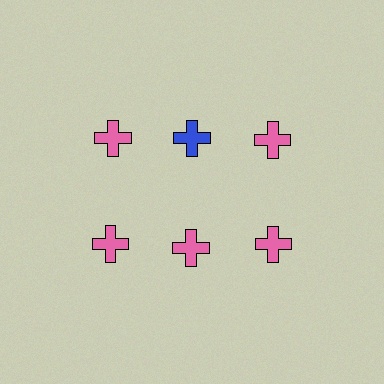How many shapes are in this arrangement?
There are 6 shapes arranged in a grid pattern.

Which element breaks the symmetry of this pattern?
The blue cross in the top row, second from left column breaks the symmetry. All other shapes are pink crosses.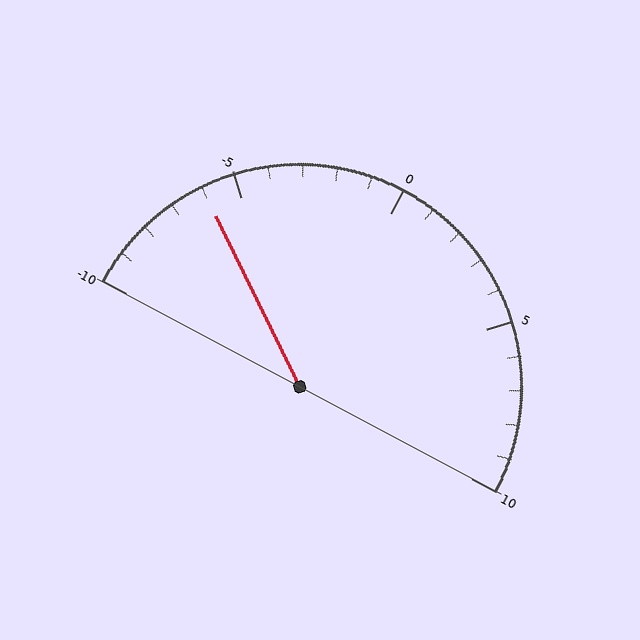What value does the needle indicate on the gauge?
The needle indicates approximately -6.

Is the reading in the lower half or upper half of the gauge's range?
The reading is in the lower half of the range (-10 to 10).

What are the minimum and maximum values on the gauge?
The gauge ranges from -10 to 10.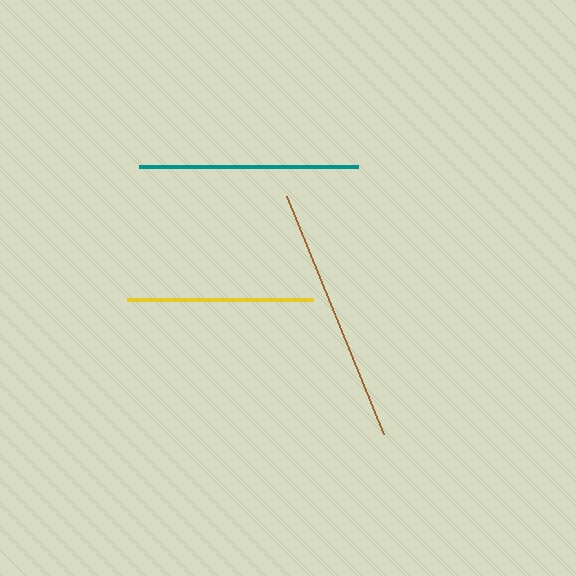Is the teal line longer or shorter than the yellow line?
The teal line is longer than the yellow line.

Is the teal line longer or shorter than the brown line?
The brown line is longer than the teal line.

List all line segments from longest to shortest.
From longest to shortest: brown, teal, yellow.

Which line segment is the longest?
The brown line is the longest at approximately 257 pixels.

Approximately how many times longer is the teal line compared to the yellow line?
The teal line is approximately 1.2 times the length of the yellow line.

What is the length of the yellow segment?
The yellow segment is approximately 186 pixels long.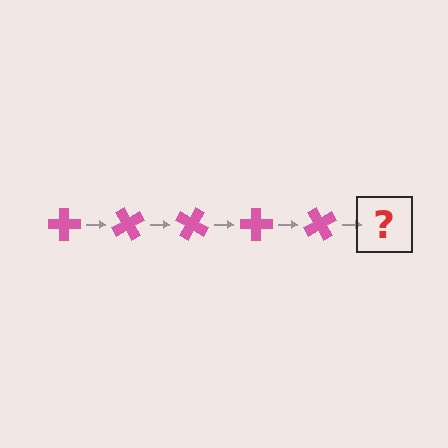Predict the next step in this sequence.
The next step is a pink cross rotated 300 degrees.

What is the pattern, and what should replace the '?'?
The pattern is that the cross rotates 60 degrees each step. The '?' should be a pink cross rotated 300 degrees.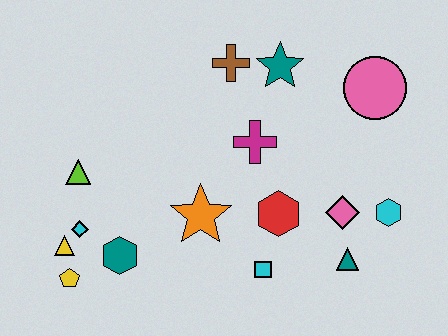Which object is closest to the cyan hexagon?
The pink diamond is closest to the cyan hexagon.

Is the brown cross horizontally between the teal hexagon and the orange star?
No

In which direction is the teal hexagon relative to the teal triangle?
The teal hexagon is to the left of the teal triangle.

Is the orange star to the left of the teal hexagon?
No